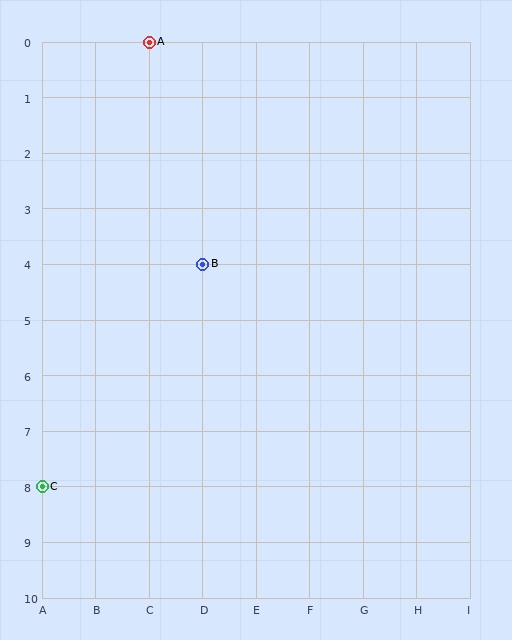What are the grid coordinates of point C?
Point C is at grid coordinates (A, 8).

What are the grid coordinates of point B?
Point B is at grid coordinates (D, 4).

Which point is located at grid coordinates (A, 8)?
Point C is at (A, 8).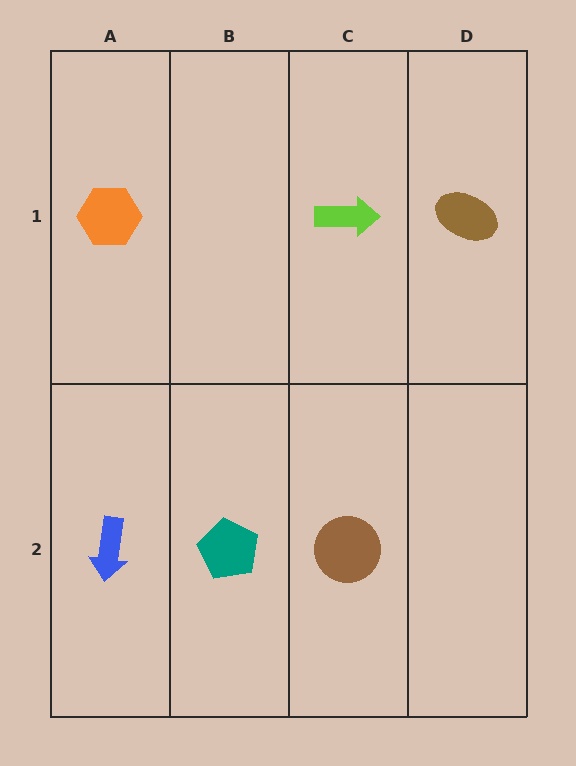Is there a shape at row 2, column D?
No, that cell is empty.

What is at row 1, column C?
A lime arrow.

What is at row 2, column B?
A teal pentagon.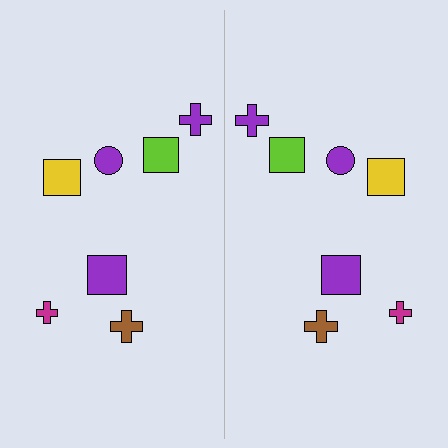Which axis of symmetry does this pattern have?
The pattern has a vertical axis of symmetry running through the center of the image.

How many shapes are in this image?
There are 14 shapes in this image.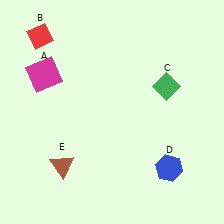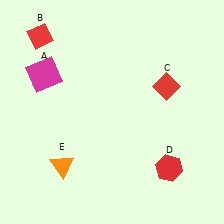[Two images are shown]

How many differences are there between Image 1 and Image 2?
There are 3 differences between the two images.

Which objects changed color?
C changed from green to red. D changed from blue to red. E changed from brown to orange.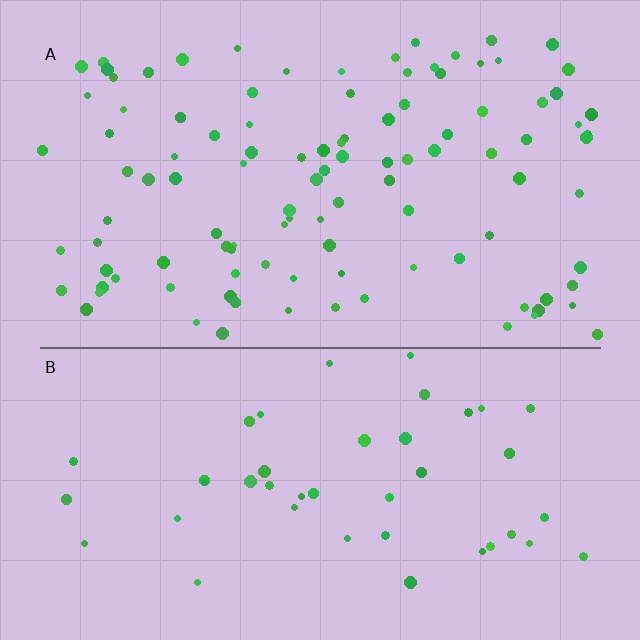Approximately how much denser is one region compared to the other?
Approximately 2.5× — region A over region B.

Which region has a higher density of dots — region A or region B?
A (the top).